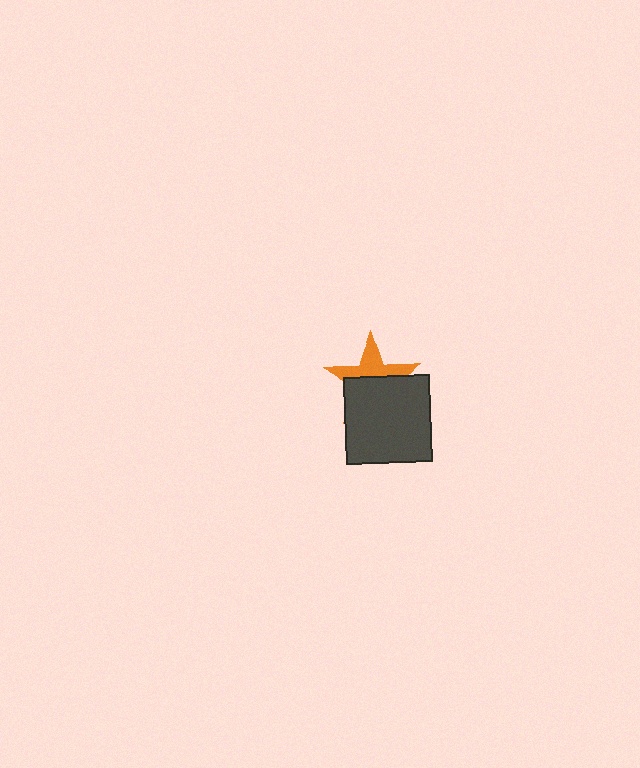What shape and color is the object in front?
The object in front is a dark gray square.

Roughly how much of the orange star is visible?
A small part of it is visible (roughly 42%).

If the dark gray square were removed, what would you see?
You would see the complete orange star.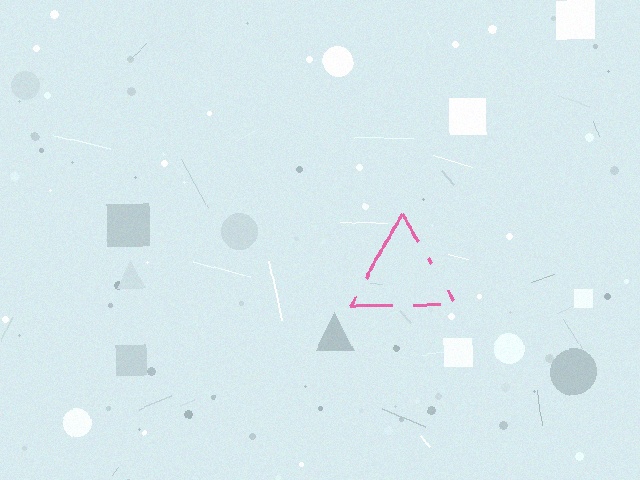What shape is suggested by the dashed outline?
The dashed outline suggests a triangle.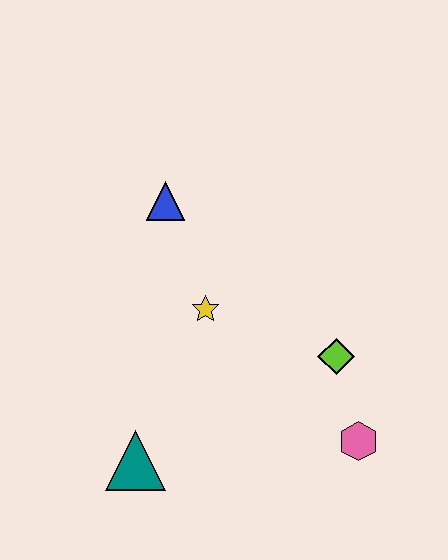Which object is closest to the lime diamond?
The pink hexagon is closest to the lime diamond.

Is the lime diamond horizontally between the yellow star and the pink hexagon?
Yes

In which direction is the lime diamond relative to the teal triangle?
The lime diamond is to the right of the teal triangle.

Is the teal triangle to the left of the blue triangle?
Yes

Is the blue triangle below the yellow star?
No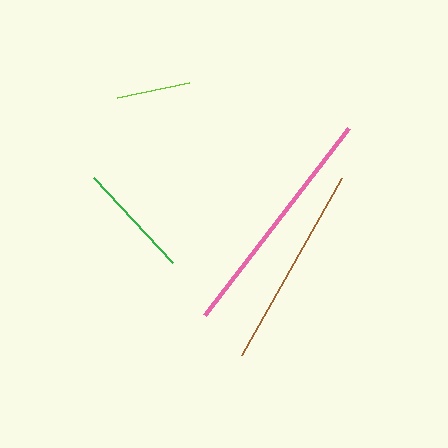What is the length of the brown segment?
The brown segment is approximately 203 pixels long.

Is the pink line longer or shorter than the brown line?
The pink line is longer than the brown line.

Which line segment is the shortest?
The lime line is the shortest at approximately 73 pixels.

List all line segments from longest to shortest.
From longest to shortest: pink, brown, green, lime.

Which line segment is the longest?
The pink line is the longest at approximately 236 pixels.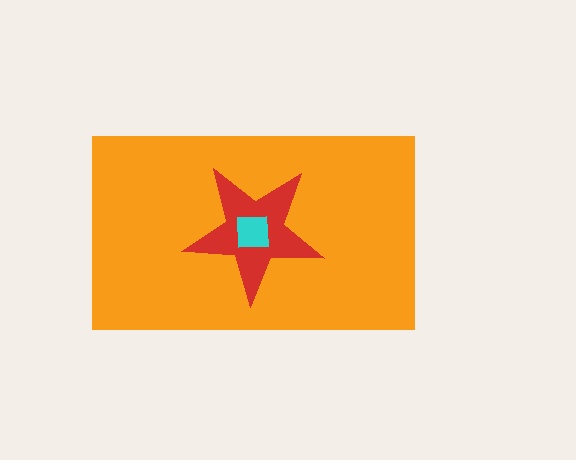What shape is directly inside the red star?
The cyan square.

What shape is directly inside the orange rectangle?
The red star.